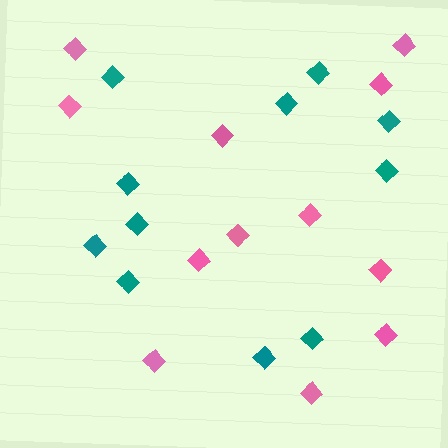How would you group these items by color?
There are 2 groups: one group of teal diamonds (11) and one group of pink diamonds (12).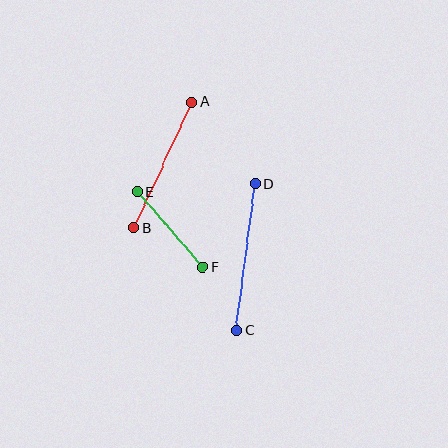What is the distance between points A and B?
The distance is approximately 138 pixels.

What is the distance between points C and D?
The distance is approximately 148 pixels.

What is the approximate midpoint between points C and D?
The midpoint is at approximately (246, 257) pixels.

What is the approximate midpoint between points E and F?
The midpoint is at approximately (170, 230) pixels.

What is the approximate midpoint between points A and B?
The midpoint is at approximately (163, 165) pixels.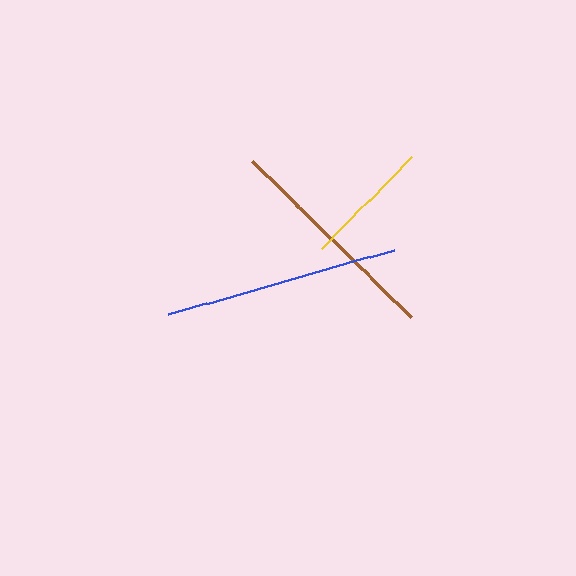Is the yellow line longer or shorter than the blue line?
The blue line is longer than the yellow line.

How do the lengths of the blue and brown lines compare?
The blue and brown lines are approximately the same length.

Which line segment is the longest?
The blue line is the longest at approximately 236 pixels.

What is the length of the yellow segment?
The yellow segment is approximately 129 pixels long.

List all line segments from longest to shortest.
From longest to shortest: blue, brown, yellow.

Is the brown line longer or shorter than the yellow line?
The brown line is longer than the yellow line.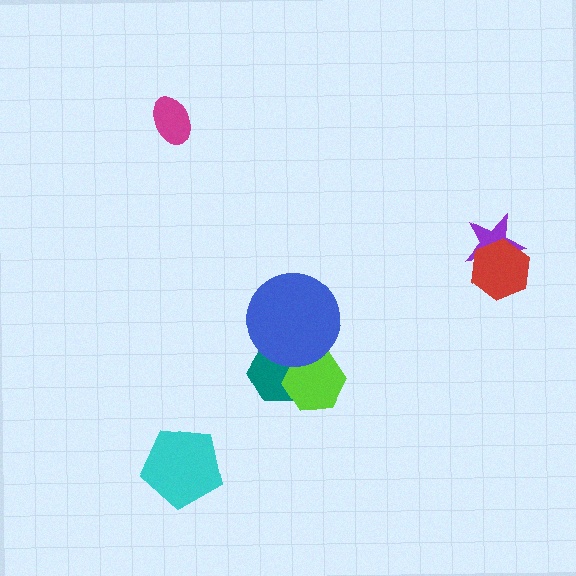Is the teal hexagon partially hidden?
Yes, it is partially covered by another shape.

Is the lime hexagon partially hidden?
Yes, it is partially covered by another shape.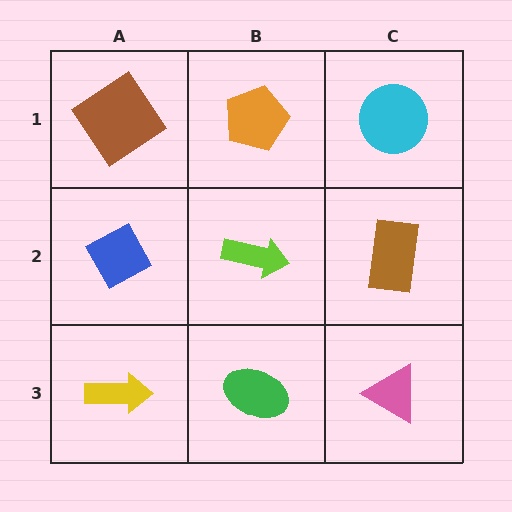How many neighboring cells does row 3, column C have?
2.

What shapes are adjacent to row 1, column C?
A brown rectangle (row 2, column C), an orange pentagon (row 1, column B).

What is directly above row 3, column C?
A brown rectangle.